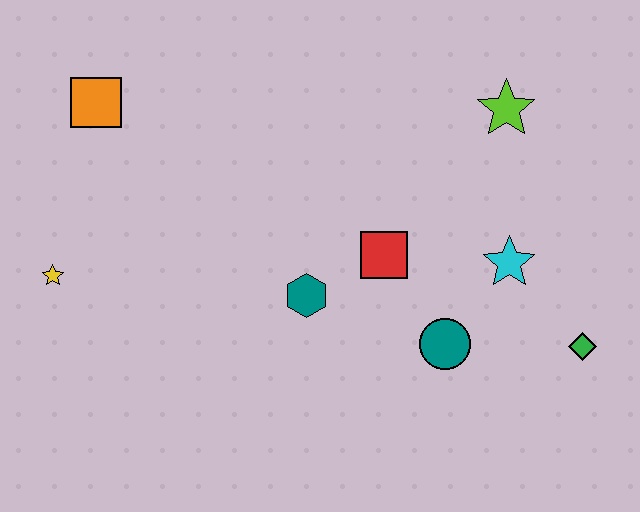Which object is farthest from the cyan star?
The yellow star is farthest from the cyan star.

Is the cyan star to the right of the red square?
Yes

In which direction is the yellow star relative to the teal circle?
The yellow star is to the left of the teal circle.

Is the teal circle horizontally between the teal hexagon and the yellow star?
No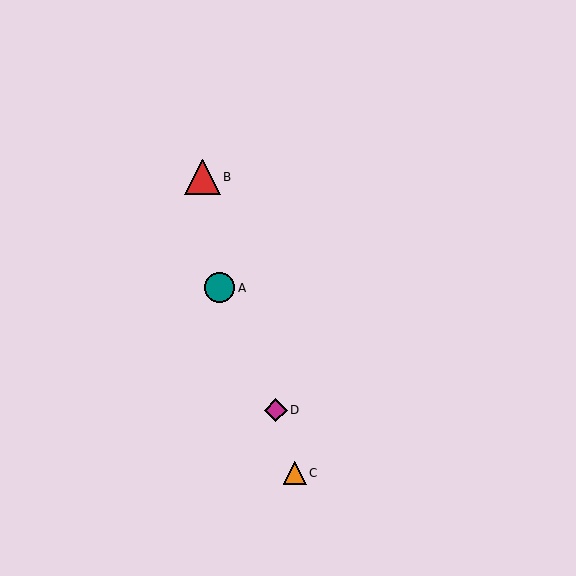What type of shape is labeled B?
Shape B is a red triangle.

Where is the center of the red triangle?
The center of the red triangle is at (203, 177).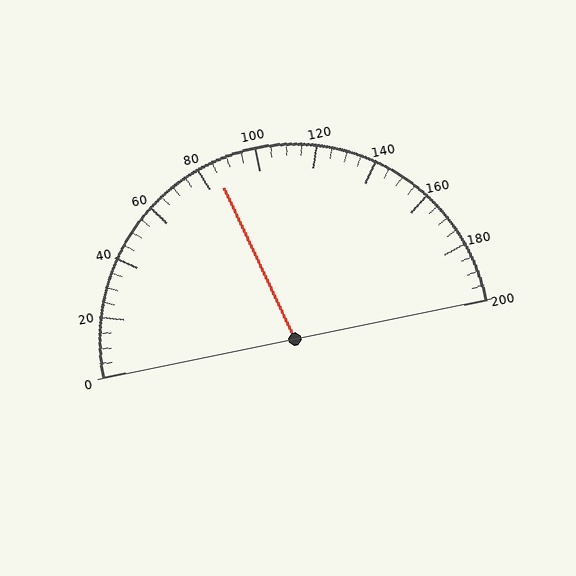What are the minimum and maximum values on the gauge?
The gauge ranges from 0 to 200.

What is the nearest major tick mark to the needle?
The nearest major tick mark is 80.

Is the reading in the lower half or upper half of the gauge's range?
The reading is in the lower half of the range (0 to 200).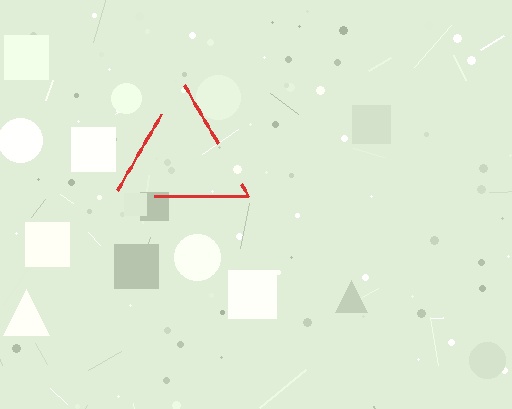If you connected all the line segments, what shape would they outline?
They would outline a triangle.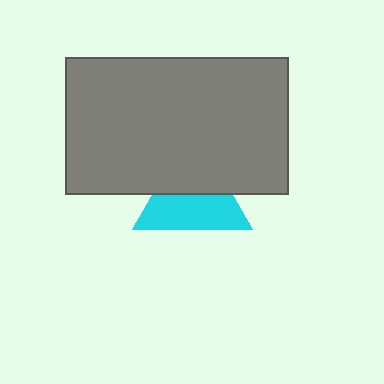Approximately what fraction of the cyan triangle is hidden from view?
Roughly 46% of the cyan triangle is hidden behind the gray rectangle.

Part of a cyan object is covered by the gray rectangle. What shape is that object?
It is a triangle.